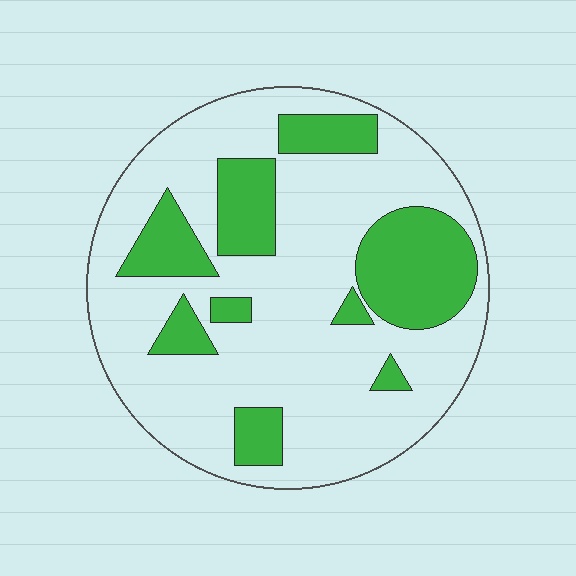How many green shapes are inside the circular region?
9.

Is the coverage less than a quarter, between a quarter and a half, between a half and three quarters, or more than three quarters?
Between a quarter and a half.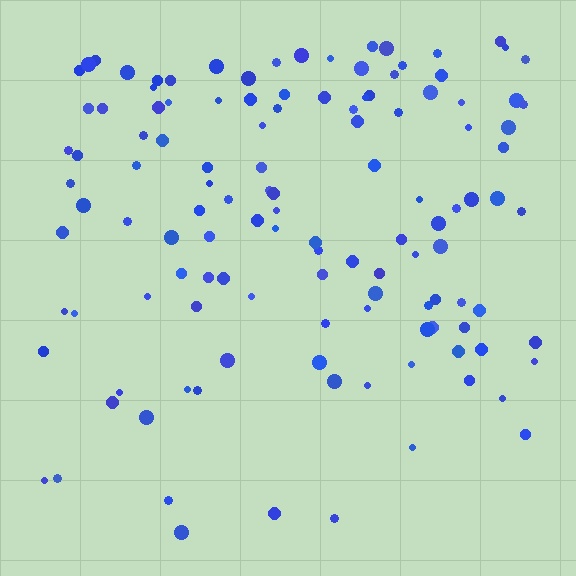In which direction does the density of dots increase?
From bottom to top, with the top side densest.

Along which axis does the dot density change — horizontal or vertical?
Vertical.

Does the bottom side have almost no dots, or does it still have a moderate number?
Still a moderate number, just noticeably fewer than the top.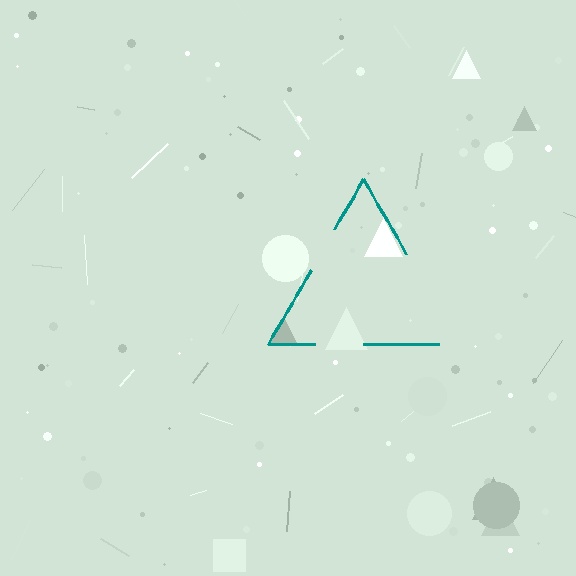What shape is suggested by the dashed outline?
The dashed outline suggests a triangle.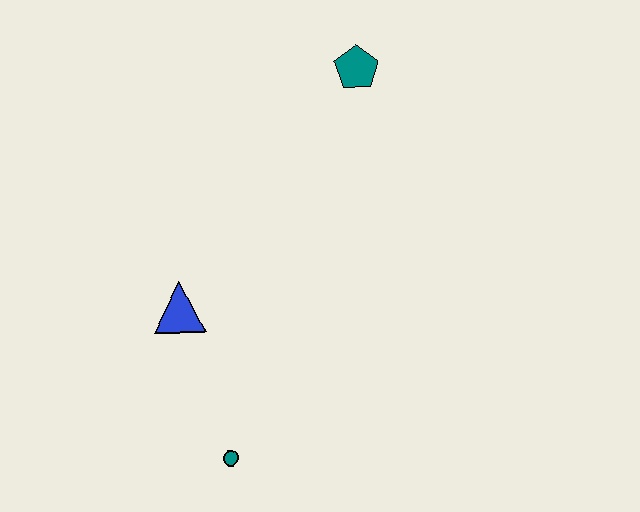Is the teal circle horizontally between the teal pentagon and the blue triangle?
Yes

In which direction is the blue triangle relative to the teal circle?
The blue triangle is above the teal circle.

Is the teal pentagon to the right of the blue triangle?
Yes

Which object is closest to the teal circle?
The blue triangle is closest to the teal circle.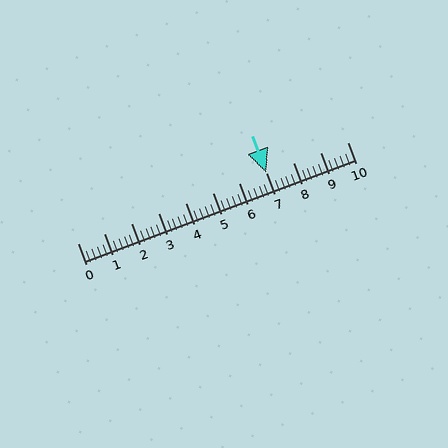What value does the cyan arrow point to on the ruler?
The cyan arrow points to approximately 7.0.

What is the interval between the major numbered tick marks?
The major tick marks are spaced 1 units apart.